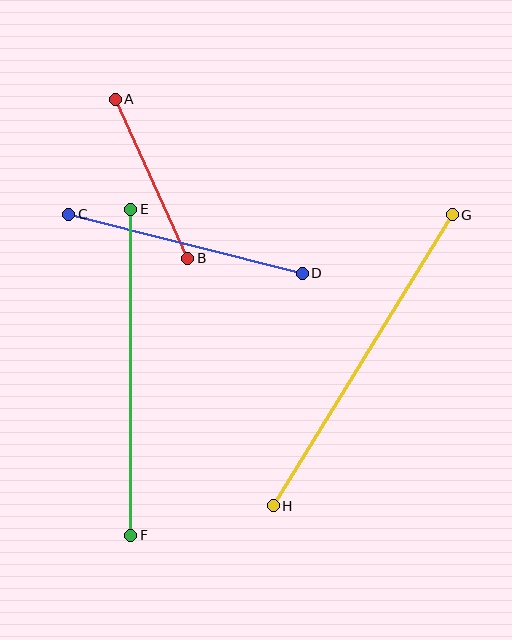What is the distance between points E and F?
The distance is approximately 326 pixels.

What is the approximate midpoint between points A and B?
The midpoint is at approximately (151, 179) pixels.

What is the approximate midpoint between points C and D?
The midpoint is at approximately (185, 244) pixels.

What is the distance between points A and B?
The distance is approximately 175 pixels.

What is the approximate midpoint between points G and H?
The midpoint is at approximately (363, 360) pixels.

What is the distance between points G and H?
The distance is approximately 342 pixels.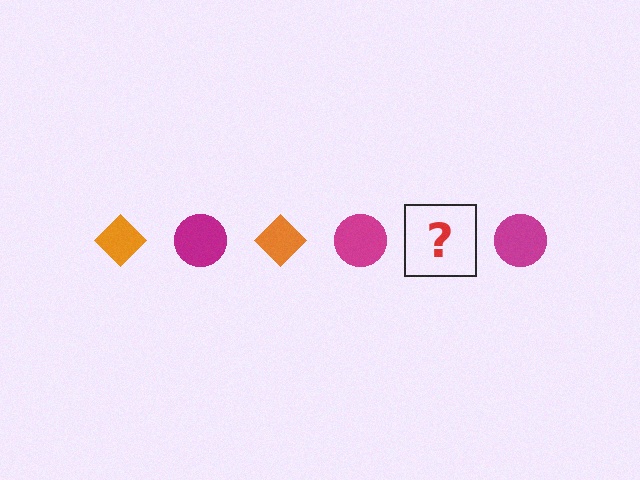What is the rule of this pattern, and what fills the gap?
The rule is that the pattern alternates between orange diamond and magenta circle. The gap should be filled with an orange diamond.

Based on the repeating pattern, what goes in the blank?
The blank should be an orange diamond.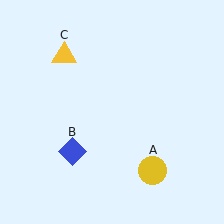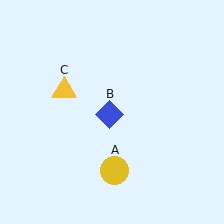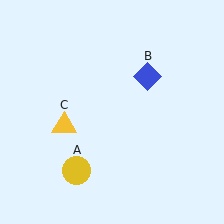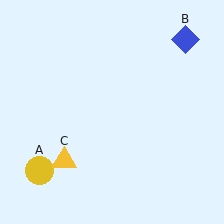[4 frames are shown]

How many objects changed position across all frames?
3 objects changed position: yellow circle (object A), blue diamond (object B), yellow triangle (object C).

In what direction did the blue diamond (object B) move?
The blue diamond (object B) moved up and to the right.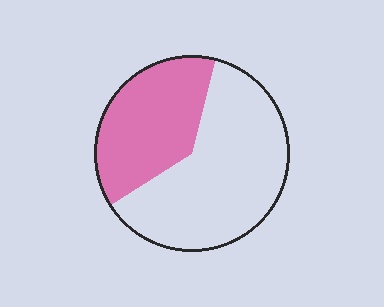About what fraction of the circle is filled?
About three eighths (3/8).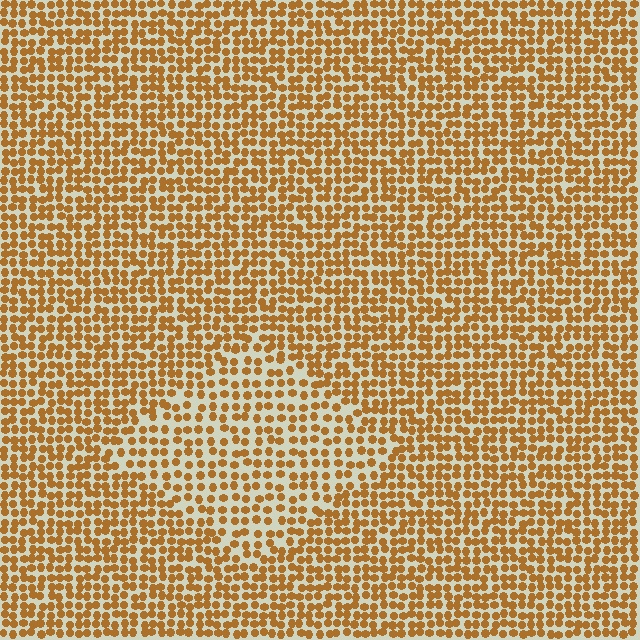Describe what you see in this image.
The image contains small brown elements arranged at two different densities. A diamond-shaped region is visible where the elements are less densely packed than the surrounding area.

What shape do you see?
I see a diamond.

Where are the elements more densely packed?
The elements are more densely packed outside the diamond boundary.